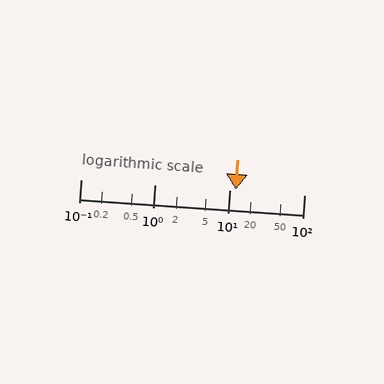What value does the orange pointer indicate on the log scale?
The pointer indicates approximately 12.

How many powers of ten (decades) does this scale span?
The scale spans 3 decades, from 0.1 to 100.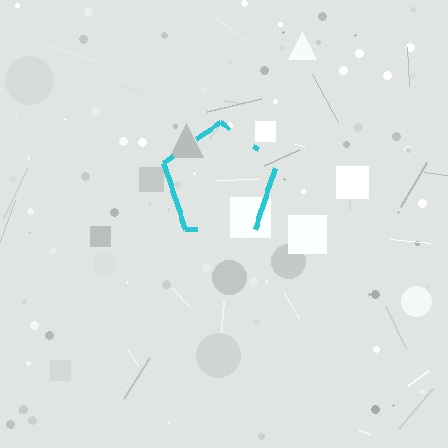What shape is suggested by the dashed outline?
The dashed outline suggests a pentagon.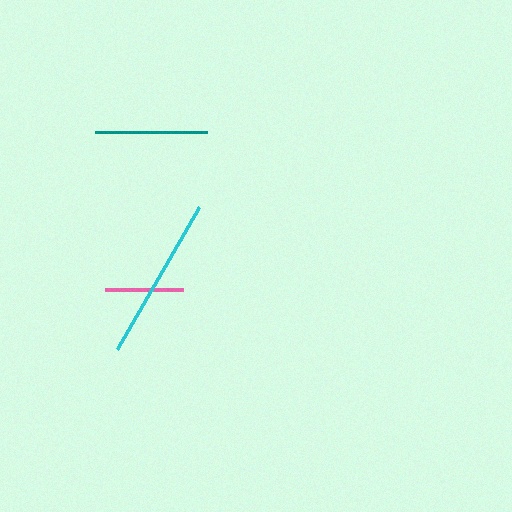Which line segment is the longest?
The cyan line is the longest at approximately 164 pixels.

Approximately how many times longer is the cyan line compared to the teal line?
The cyan line is approximately 1.5 times the length of the teal line.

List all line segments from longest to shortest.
From longest to shortest: cyan, teal, pink.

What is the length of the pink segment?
The pink segment is approximately 77 pixels long.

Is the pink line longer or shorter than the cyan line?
The cyan line is longer than the pink line.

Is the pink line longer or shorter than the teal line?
The teal line is longer than the pink line.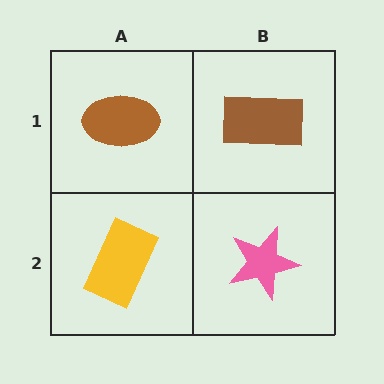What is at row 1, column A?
A brown ellipse.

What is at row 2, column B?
A pink star.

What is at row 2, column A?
A yellow rectangle.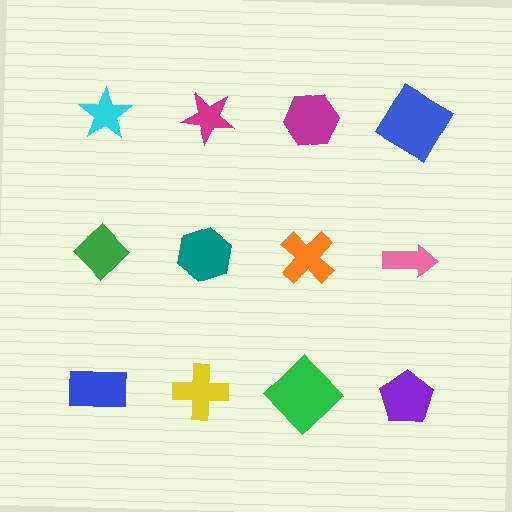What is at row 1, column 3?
A magenta hexagon.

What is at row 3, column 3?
A green diamond.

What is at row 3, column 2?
A yellow cross.